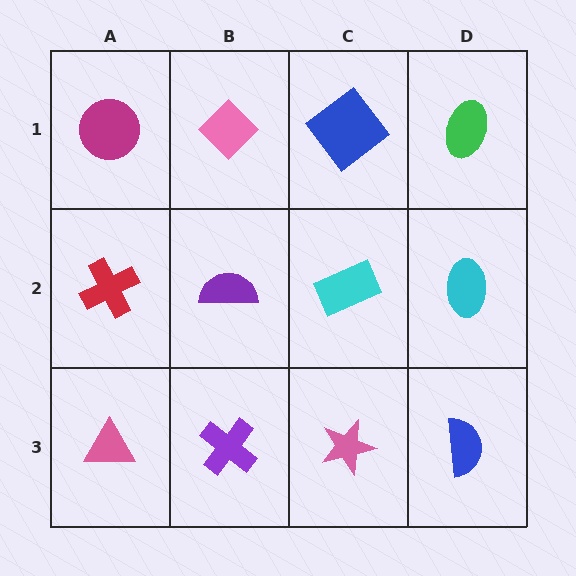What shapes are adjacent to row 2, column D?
A green ellipse (row 1, column D), a blue semicircle (row 3, column D), a cyan rectangle (row 2, column C).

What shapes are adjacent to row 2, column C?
A blue diamond (row 1, column C), a pink star (row 3, column C), a purple semicircle (row 2, column B), a cyan ellipse (row 2, column D).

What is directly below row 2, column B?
A purple cross.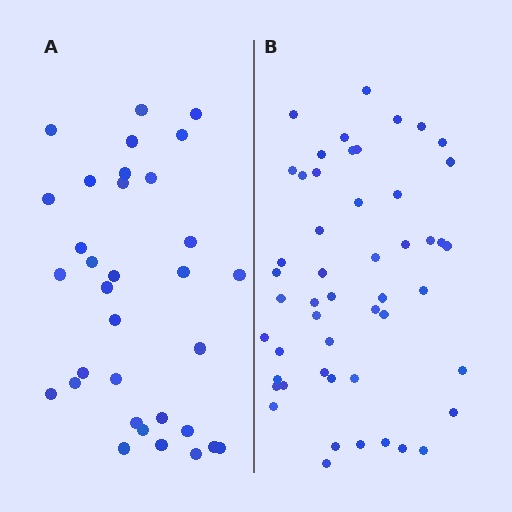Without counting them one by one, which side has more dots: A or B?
Region B (the right region) has more dots.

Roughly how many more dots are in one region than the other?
Region B has approximately 15 more dots than region A.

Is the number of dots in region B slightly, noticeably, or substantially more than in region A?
Region B has substantially more. The ratio is roughly 1.5 to 1.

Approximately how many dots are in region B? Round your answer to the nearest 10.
About 50 dots.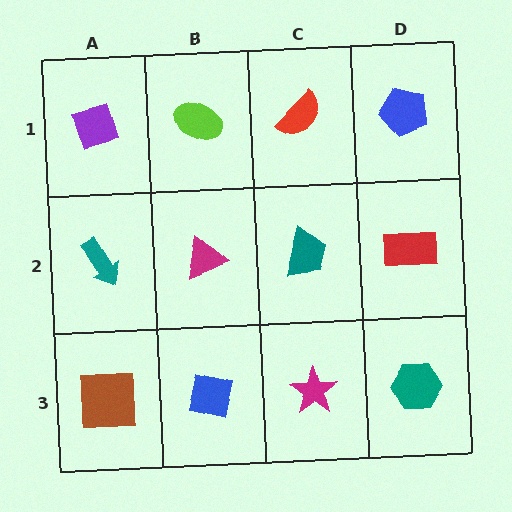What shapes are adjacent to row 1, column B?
A magenta triangle (row 2, column B), a purple diamond (row 1, column A), a red semicircle (row 1, column C).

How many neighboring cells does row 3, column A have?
2.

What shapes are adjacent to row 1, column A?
A teal arrow (row 2, column A), a lime ellipse (row 1, column B).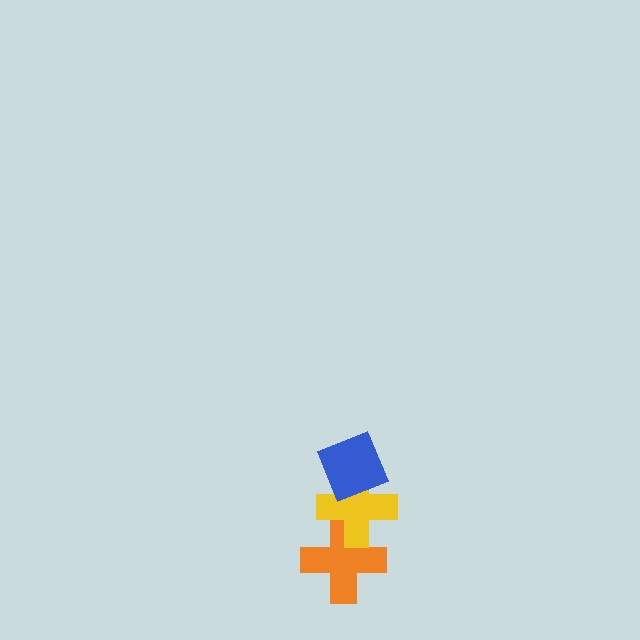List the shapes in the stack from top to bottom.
From top to bottom: the blue diamond, the yellow cross, the orange cross.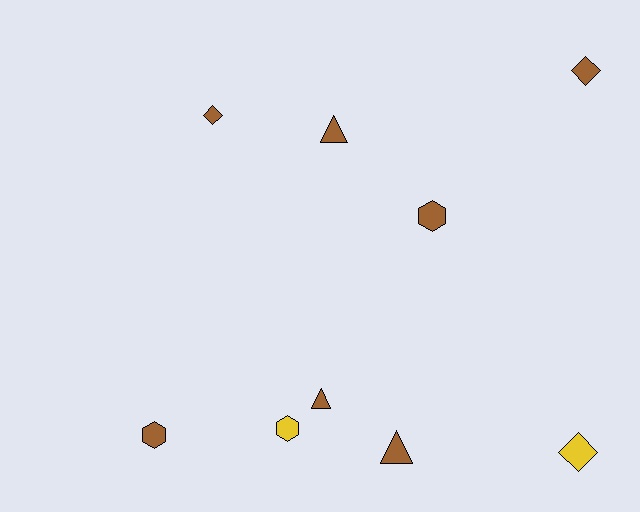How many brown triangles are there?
There are 3 brown triangles.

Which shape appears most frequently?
Hexagon, with 3 objects.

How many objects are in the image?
There are 9 objects.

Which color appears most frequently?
Brown, with 7 objects.